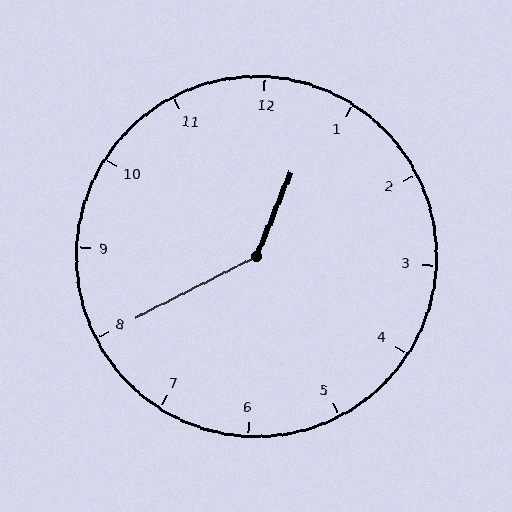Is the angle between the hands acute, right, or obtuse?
It is obtuse.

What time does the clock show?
12:40.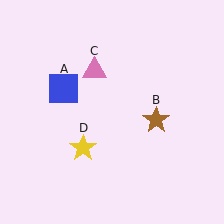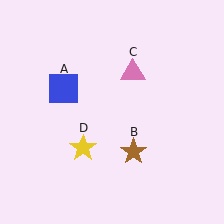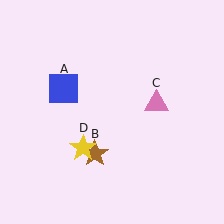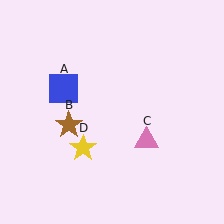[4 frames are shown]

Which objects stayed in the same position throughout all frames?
Blue square (object A) and yellow star (object D) remained stationary.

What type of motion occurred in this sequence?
The brown star (object B), pink triangle (object C) rotated clockwise around the center of the scene.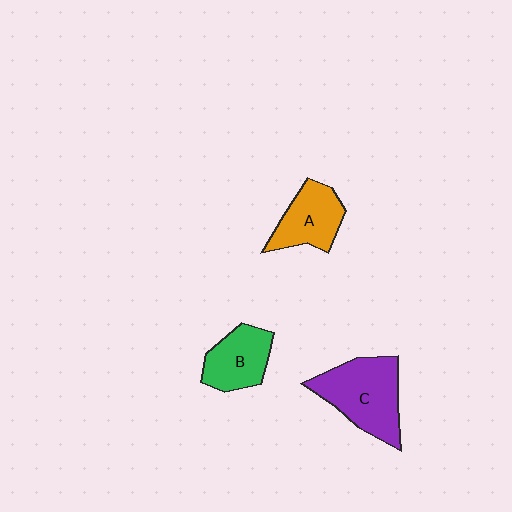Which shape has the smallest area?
Shape B (green).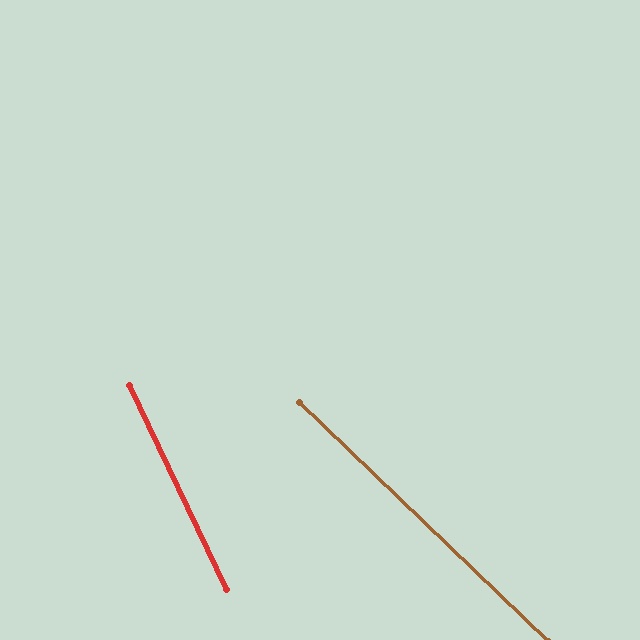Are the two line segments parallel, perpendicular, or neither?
Neither parallel nor perpendicular — they differ by about 21°.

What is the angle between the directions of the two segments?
Approximately 21 degrees.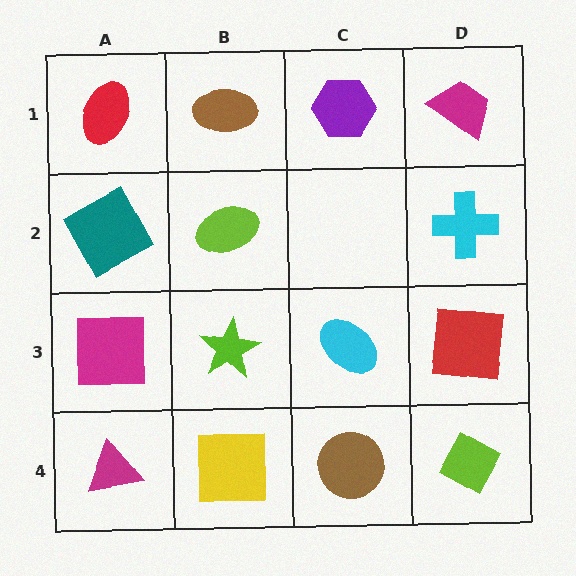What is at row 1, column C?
A purple hexagon.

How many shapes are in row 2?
3 shapes.